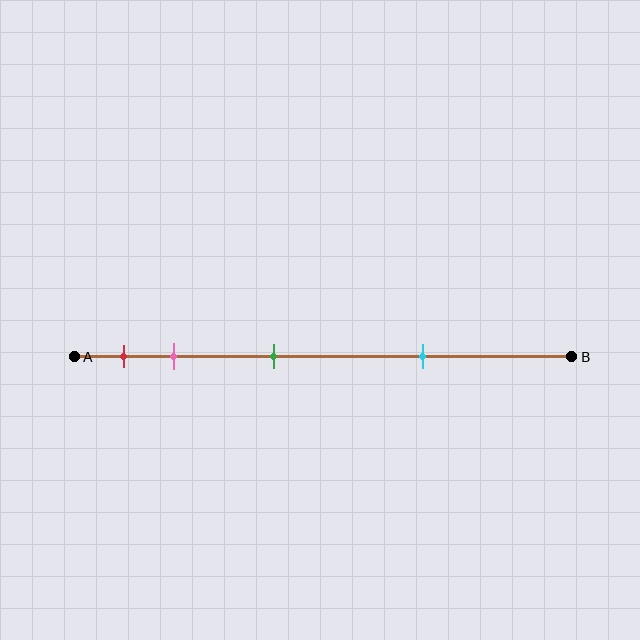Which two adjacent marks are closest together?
The red and pink marks are the closest adjacent pair.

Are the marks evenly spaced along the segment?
No, the marks are not evenly spaced.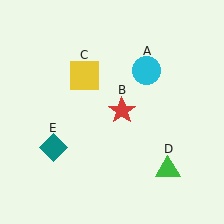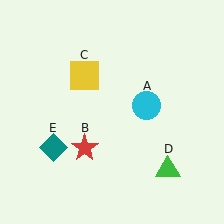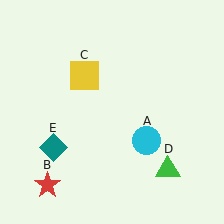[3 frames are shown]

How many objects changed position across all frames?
2 objects changed position: cyan circle (object A), red star (object B).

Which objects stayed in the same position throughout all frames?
Yellow square (object C) and green triangle (object D) and teal diamond (object E) remained stationary.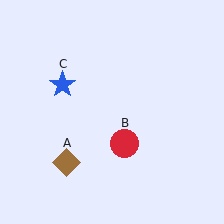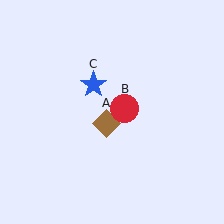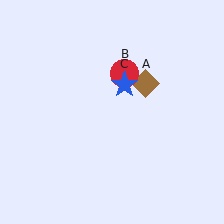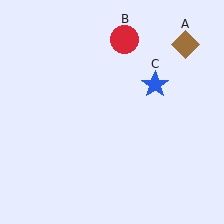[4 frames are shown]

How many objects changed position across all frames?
3 objects changed position: brown diamond (object A), red circle (object B), blue star (object C).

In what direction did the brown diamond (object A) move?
The brown diamond (object A) moved up and to the right.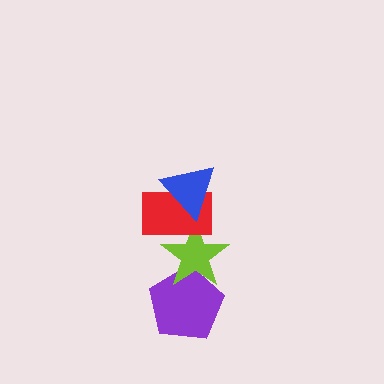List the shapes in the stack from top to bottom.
From top to bottom: the blue triangle, the red rectangle, the lime star, the purple pentagon.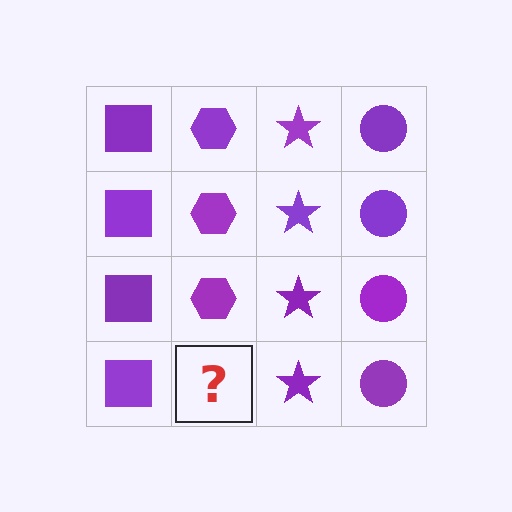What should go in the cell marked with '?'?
The missing cell should contain a purple hexagon.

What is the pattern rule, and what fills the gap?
The rule is that each column has a consistent shape. The gap should be filled with a purple hexagon.